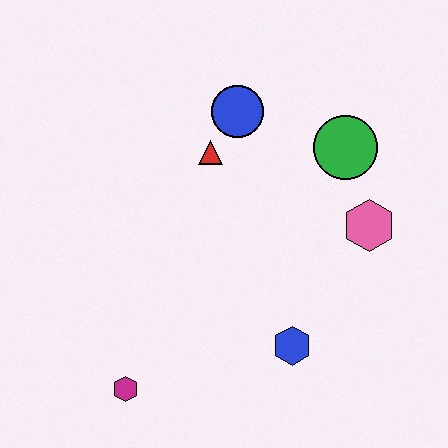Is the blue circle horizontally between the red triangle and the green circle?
Yes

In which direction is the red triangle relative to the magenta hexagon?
The red triangle is above the magenta hexagon.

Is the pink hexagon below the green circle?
Yes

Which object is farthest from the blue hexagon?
The blue circle is farthest from the blue hexagon.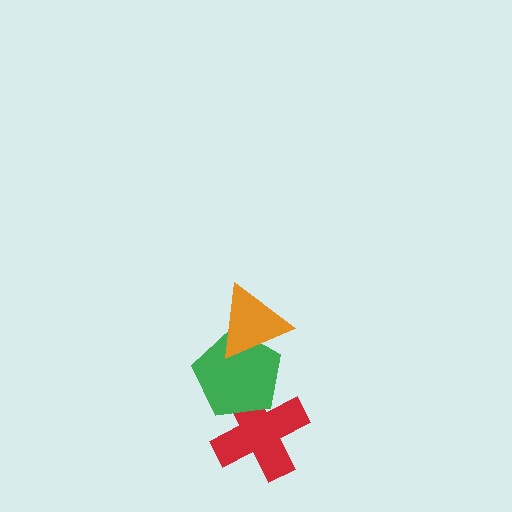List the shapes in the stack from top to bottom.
From top to bottom: the orange triangle, the green pentagon, the red cross.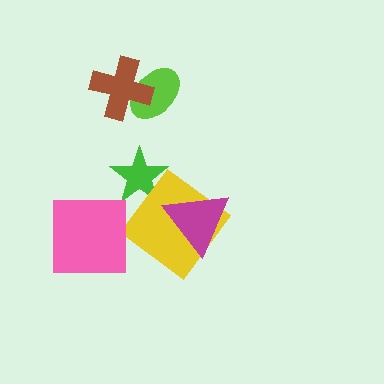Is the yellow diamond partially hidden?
Yes, it is partially covered by another shape.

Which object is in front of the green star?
The yellow diamond is in front of the green star.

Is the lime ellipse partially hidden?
Yes, it is partially covered by another shape.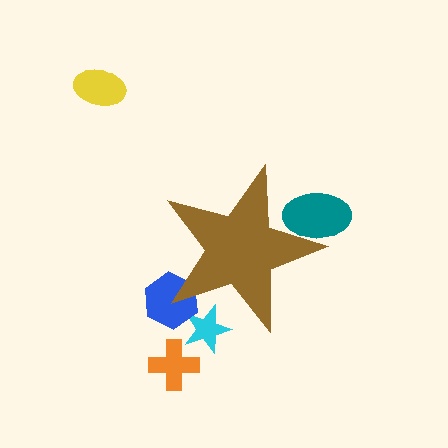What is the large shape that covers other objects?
A brown star.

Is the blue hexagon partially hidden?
Yes, the blue hexagon is partially hidden behind the brown star.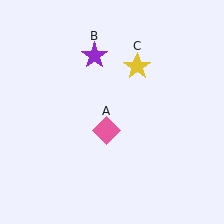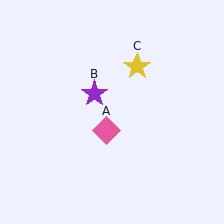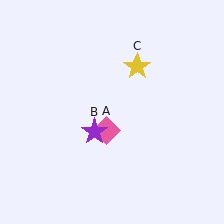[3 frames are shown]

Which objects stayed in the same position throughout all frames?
Pink diamond (object A) and yellow star (object C) remained stationary.